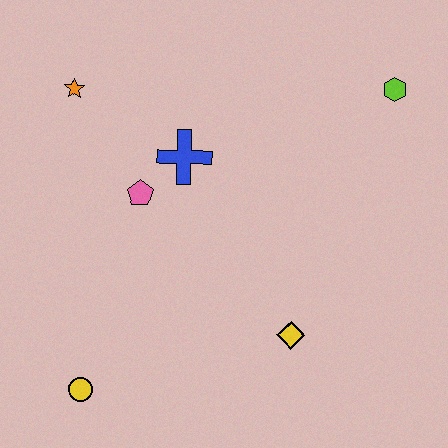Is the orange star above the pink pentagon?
Yes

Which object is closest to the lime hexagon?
The blue cross is closest to the lime hexagon.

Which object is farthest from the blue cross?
The yellow circle is farthest from the blue cross.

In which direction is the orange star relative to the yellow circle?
The orange star is above the yellow circle.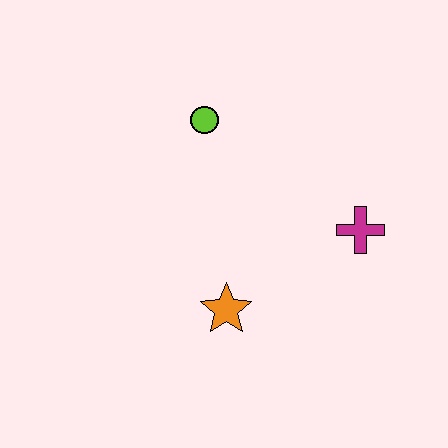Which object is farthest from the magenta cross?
The lime circle is farthest from the magenta cross.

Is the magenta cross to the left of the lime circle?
No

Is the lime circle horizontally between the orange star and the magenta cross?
No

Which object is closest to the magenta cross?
The orange star is closest to the magenta cross.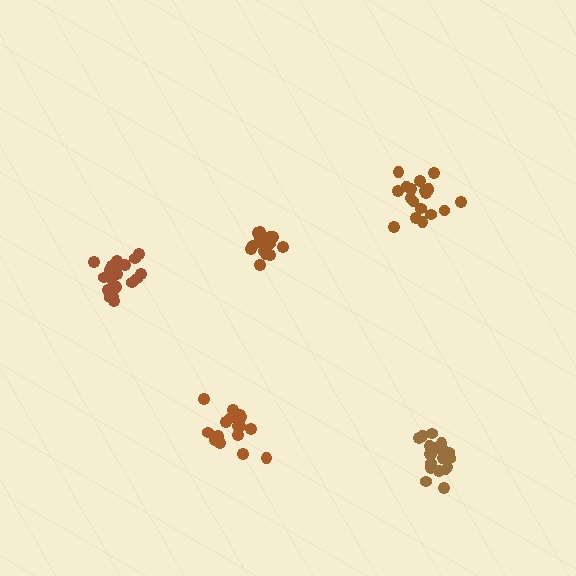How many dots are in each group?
Group 1: 19 dots, Group 2: 20 dots, Group 3: 19 dots, Group 4: 19 dots, Group 5: 18 dots (95 total).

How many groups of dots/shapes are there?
There are 5 groups.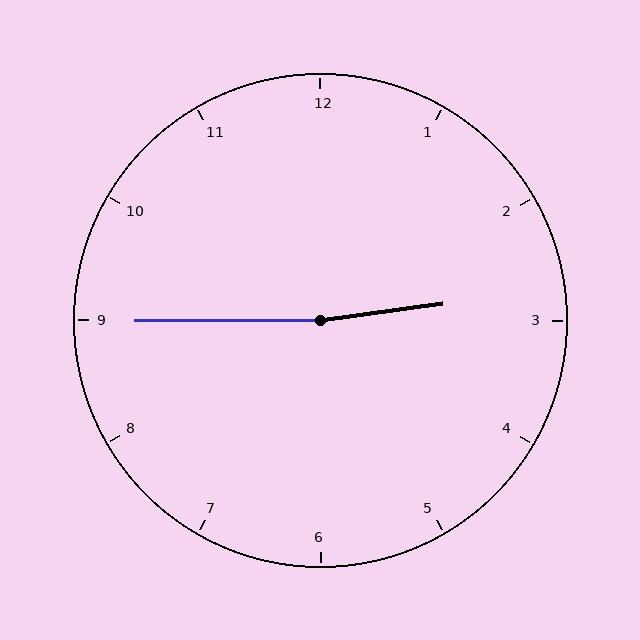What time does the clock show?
2:45.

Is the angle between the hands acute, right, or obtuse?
It is obtuse.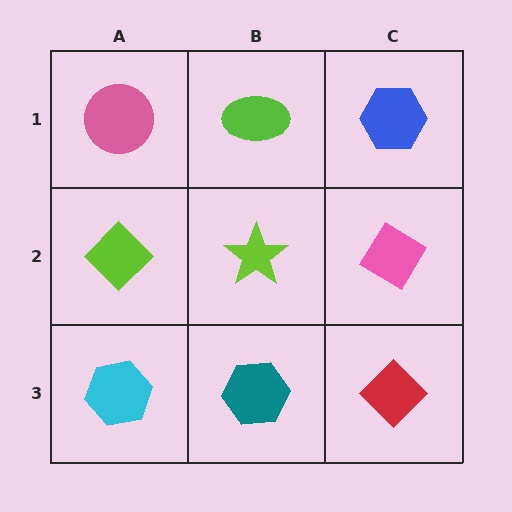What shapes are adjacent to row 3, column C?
A pink diamond (row 2, column C), a teal hexagon (row 3, column B).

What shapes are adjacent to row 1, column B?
A lime star (row 2, column B), a pink circle (row 1, column A), a blue hexagon (row 1, column C).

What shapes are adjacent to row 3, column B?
A lime star (row 2, column B), a cyan hexagon (row 3, column A), a red diamond (row 3, column C).